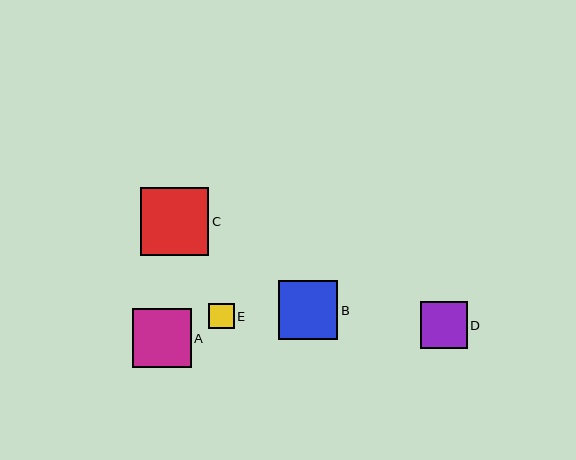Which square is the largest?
Square C is the largest with a size of approximately 68 pixels.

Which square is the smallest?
Square E is the smallest with a size of approximately 25 pixels.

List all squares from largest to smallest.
From largest to smallest: C, B, A, D, E.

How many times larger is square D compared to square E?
Square D is approximately 1.9 times the size of square E.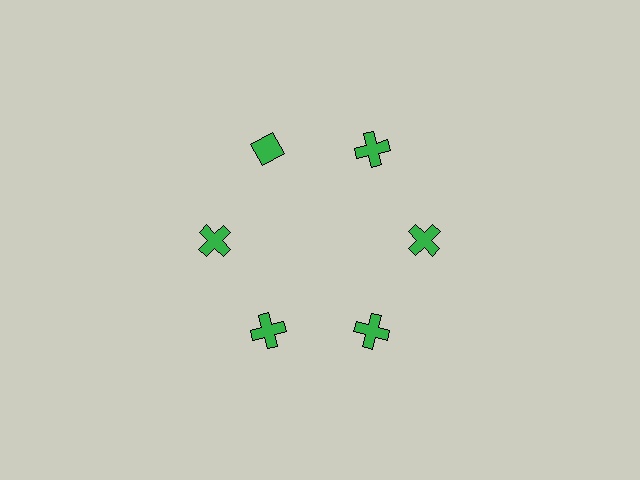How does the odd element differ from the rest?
It has a different shape: diamond instead of cross.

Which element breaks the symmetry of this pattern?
The green diamond at roughly the 11 o'clock position breaks the symmetry. All other shapes are green crosses.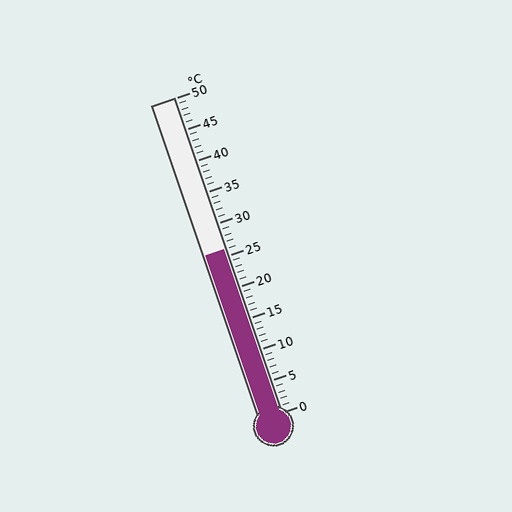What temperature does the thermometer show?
The thermometer shows approximately 26°C.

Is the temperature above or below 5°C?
The temperature is above 5°C.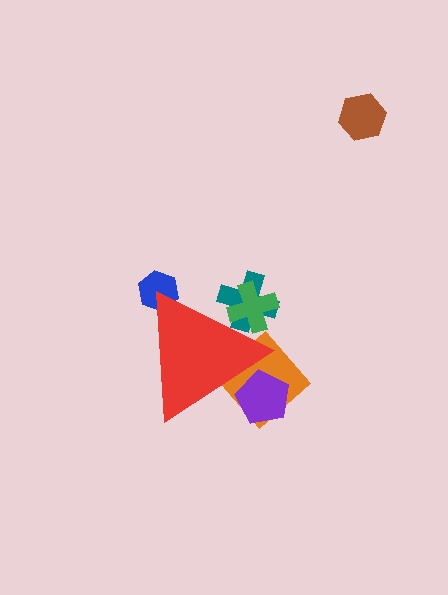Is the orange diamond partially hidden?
Yes, the orange diamond is partially hidden behind the red triangle.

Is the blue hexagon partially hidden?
Yes, the blue hexagon is partially hidden behind the red triangle.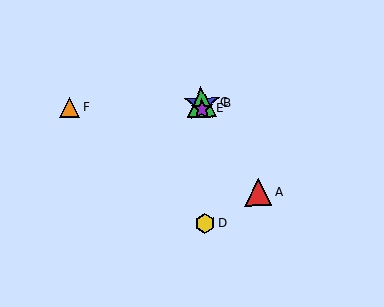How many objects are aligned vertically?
4 objects (B, C, D, E) are aligned vertically.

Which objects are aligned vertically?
Objects B, C, D, E are aligned vertically.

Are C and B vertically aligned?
Yes, both are at x≈202.